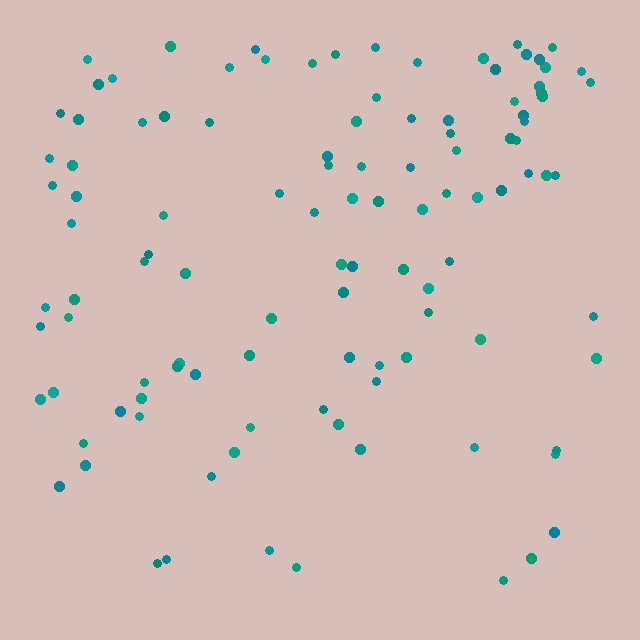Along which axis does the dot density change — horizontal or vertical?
Vertical.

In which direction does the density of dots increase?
From bottom to top, with the top side densest.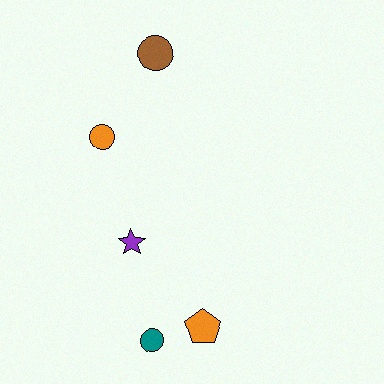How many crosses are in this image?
There are no crosses.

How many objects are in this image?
There are 5 objects.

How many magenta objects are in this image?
There are no magenta objects.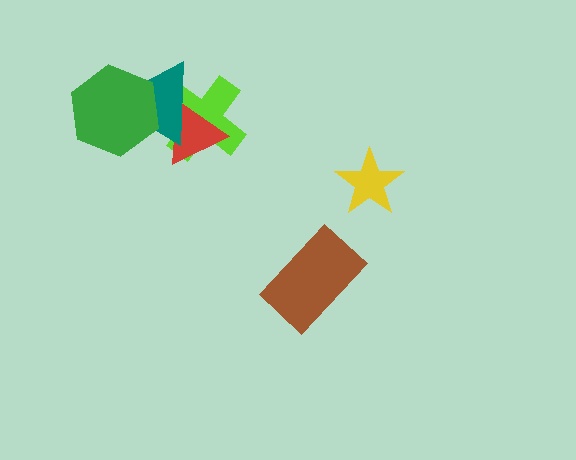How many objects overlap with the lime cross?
2 objects overlap with the lime cross.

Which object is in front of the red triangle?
The teal triangle is in front of the red triangle.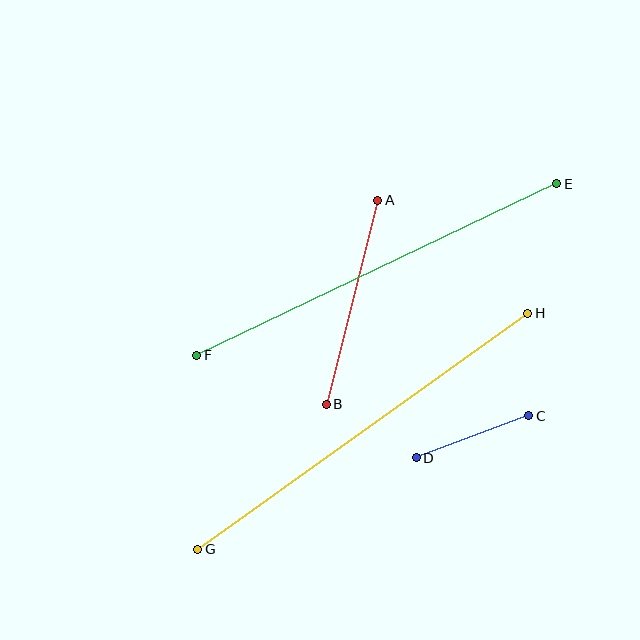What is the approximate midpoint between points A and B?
The midpoint is at approximately (352, 302) pixels.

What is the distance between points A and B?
The distance is approximately 211 pixels.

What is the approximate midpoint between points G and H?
The midpoint is at approximately (363, 431) pixels.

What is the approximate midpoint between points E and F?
The midpoint is at approximately (377, 269) pixels.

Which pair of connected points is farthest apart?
Points G and H are farthest apart.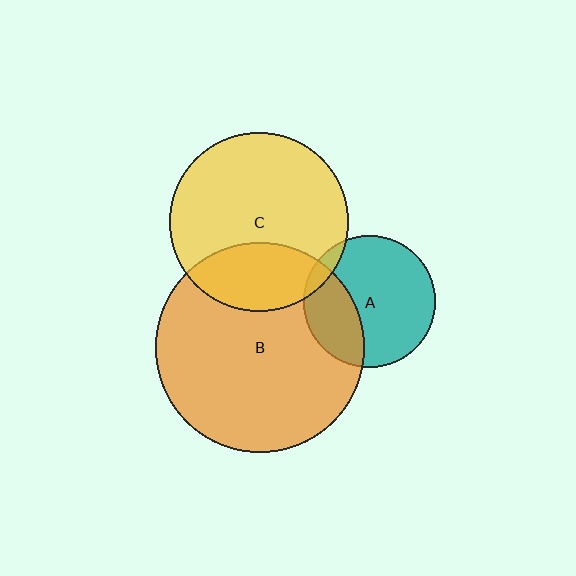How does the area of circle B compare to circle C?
Approximately 1.4 times.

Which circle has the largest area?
Circle B (orange).